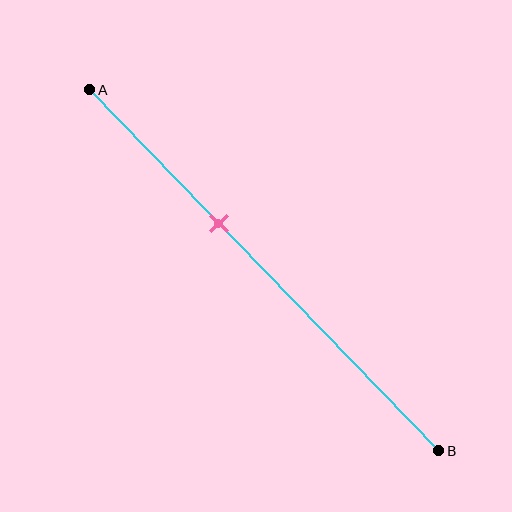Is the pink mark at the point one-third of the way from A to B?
No, the mark is at about 35% from A, not at the 33% one-third point.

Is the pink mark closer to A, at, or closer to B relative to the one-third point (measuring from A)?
The pink mark is closer to point B than the one-third point of segment AB.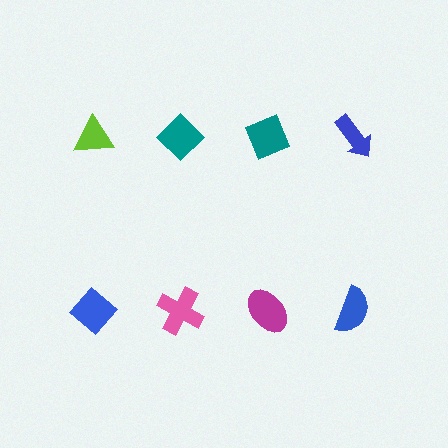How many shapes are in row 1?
4 shapes.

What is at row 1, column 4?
A blue arrow.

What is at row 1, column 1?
A lime triangle.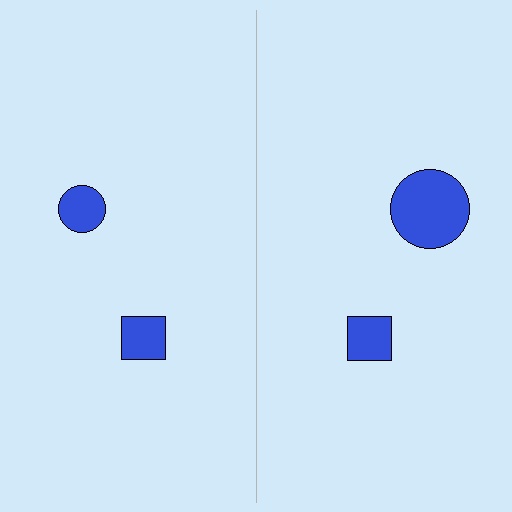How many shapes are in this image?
There are 4 shapes in this image.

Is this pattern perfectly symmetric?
No, the pattern is not perfectly symmetric. The blue circle on the right side has a different size than its mirror counterpart.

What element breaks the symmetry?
The blue circle on the right side has a different size than its mirror counterpart.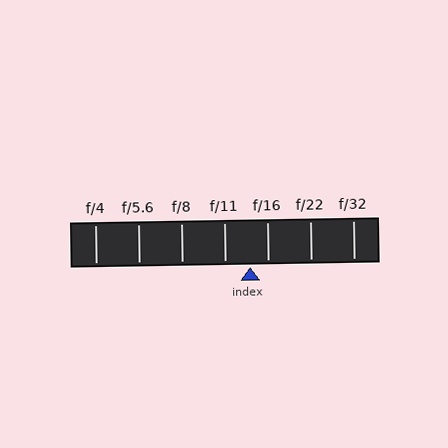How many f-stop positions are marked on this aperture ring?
There are 7 f-stop positions marked.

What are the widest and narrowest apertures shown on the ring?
The widest aperture shown is f/4 and the narrowest is f/32.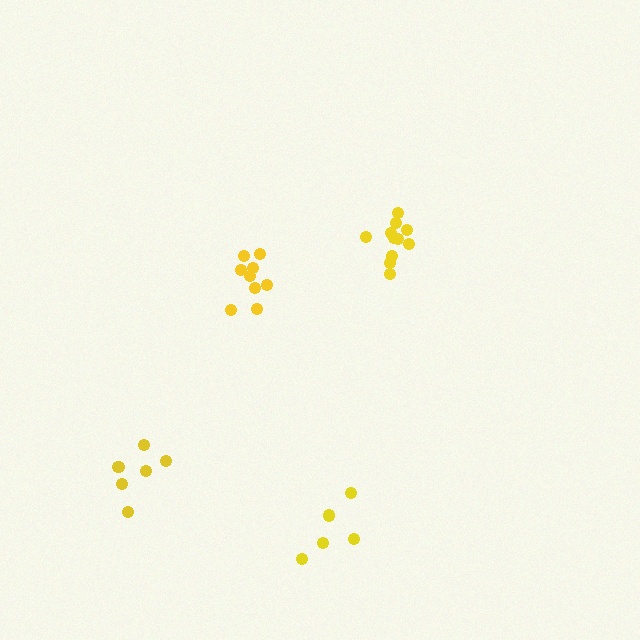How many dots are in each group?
Group 1: 6 dots, Group 2: 11 dots, Group 3: 6 dots, Group 4: 9 dots (32 total).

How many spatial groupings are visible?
There are 4 spatial groupings.